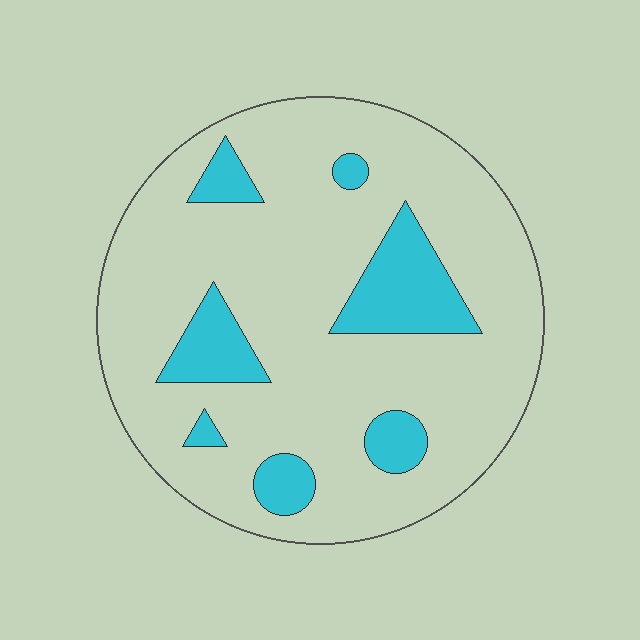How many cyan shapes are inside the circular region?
7.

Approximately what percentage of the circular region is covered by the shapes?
Approximately 15%.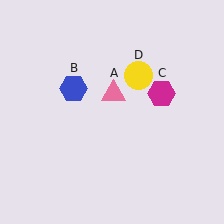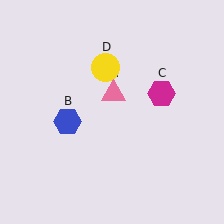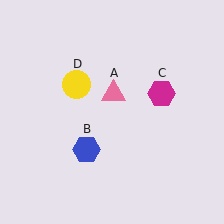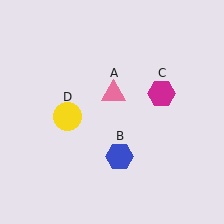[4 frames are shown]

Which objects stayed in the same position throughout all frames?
Pink triangle (object A) and magenta hexagon (object C) remained stationary.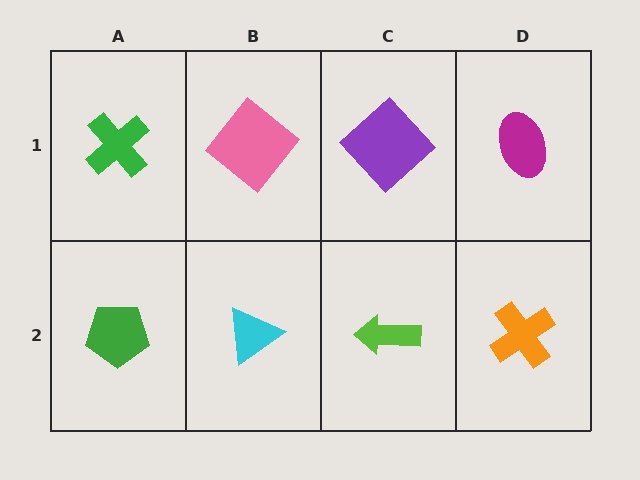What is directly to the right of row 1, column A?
A pink diamond.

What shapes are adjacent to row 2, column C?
A purple diamond (row 1, column C), a cyan triangle (row 2, column B), an orange cross (row 2, column D).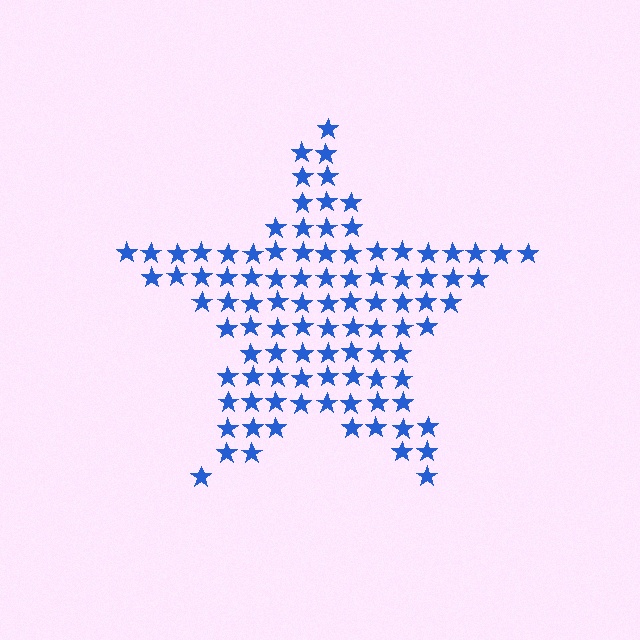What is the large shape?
The large shape is a star.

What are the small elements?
The small elements are stars.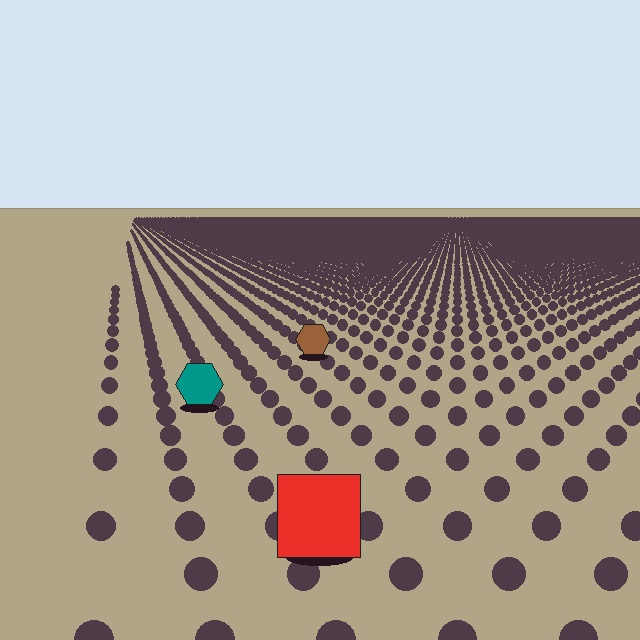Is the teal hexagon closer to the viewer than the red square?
No. The red square is closer — you can tell from the texture gradient: the ground texture is coarser near it.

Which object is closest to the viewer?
The red square is closest. The texture marks near it are larger and more spread out.